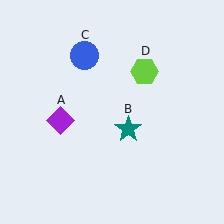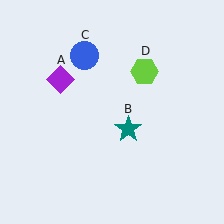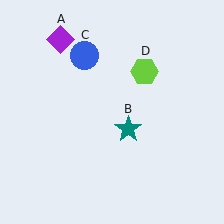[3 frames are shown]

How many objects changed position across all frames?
1 object changed position: purple diamond (object A).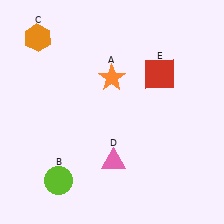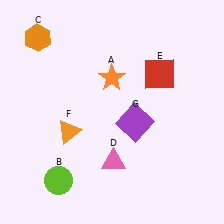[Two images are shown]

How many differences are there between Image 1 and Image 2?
There are 2 differences between the two images.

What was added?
An orange triangle (F), a purple square (G) were added in Image 2.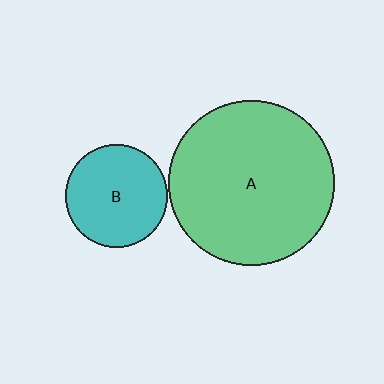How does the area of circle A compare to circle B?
Approximately 2.6 times.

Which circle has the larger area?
Circle A (green).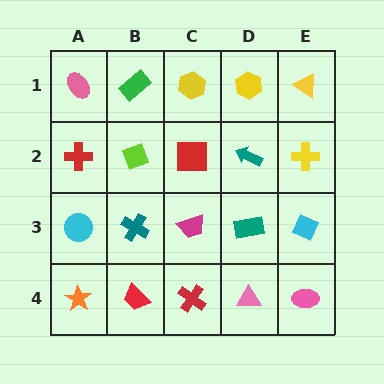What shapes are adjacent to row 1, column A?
A red cross (row 2, column A), a green rectangle (row 1, column B).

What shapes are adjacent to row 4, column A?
A cyan circle (row 3, column A), a red trapezoid (row 4, column B).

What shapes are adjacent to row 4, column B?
A teal cross (row 3, column B), an orange star (row 4, column A), a red cross (row 4, column C).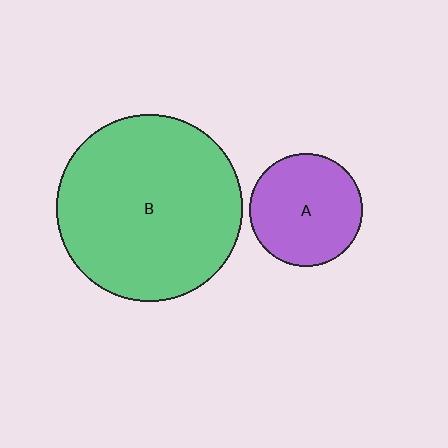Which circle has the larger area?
Circle B (green).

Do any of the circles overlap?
No, none of the circles overlap.